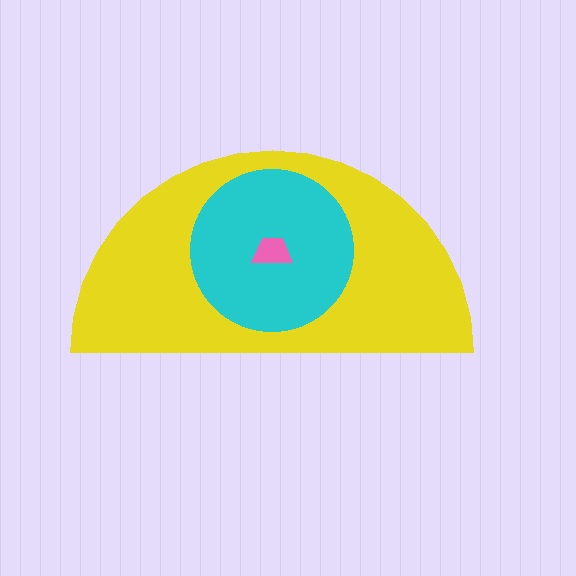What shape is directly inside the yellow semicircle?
The cyan circle.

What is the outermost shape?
The yellow semicircle.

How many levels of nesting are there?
3.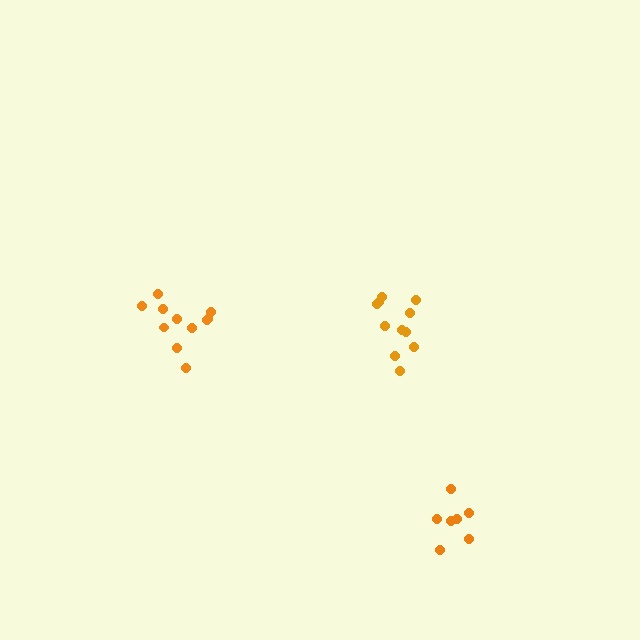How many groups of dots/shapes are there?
There are 3 groups.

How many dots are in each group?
Group 1: 11 dots, Group 2: 7 dots, Group 3: 11 dots (29 total).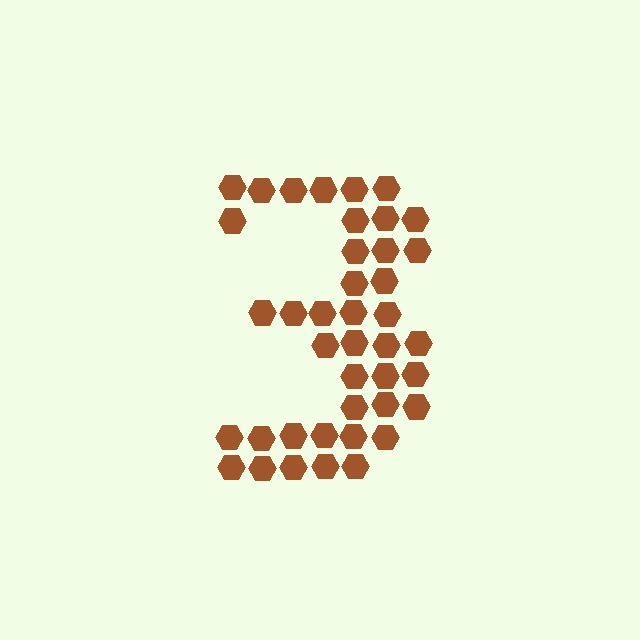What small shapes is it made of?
It is made of small hexagons.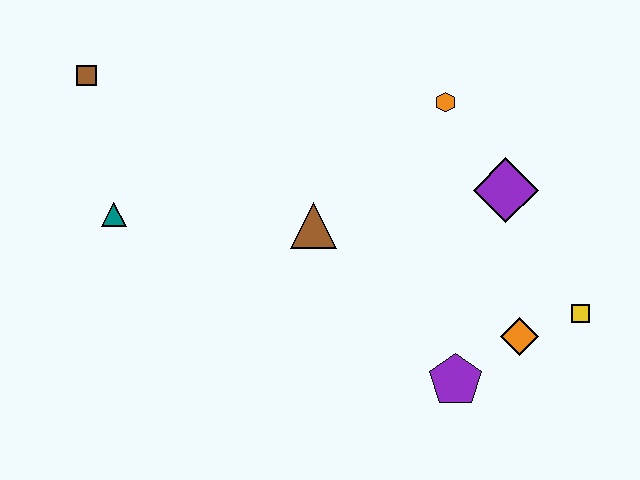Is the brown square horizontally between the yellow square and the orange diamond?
No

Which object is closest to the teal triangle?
The brown square is closest to the teal triangle.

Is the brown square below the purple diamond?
No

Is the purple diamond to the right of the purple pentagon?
Yes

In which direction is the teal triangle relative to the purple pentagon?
The teal triangle is to the left of the purple pentagon.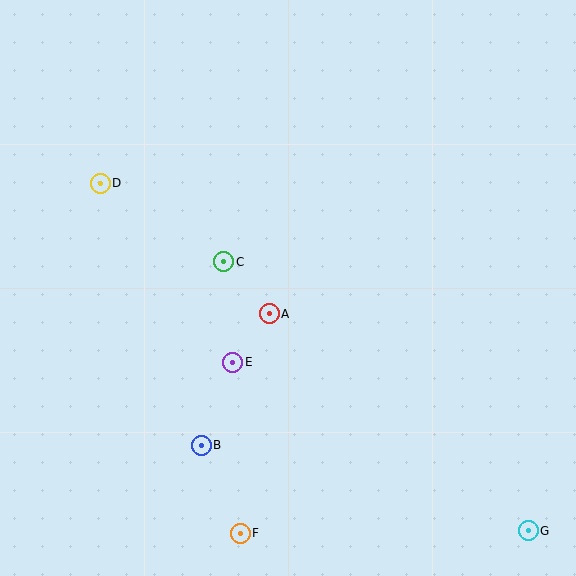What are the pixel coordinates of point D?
Point D is at (100, 183).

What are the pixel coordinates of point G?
Point G is at (528, 531).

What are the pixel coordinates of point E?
Point E is at (233, 362).